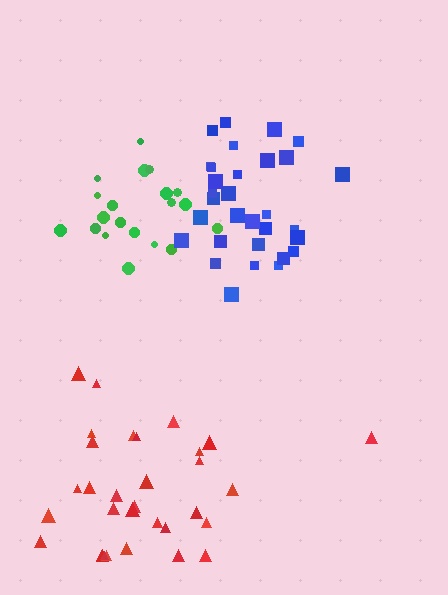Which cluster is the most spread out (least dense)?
Red.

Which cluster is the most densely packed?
Green.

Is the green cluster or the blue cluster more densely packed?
Green.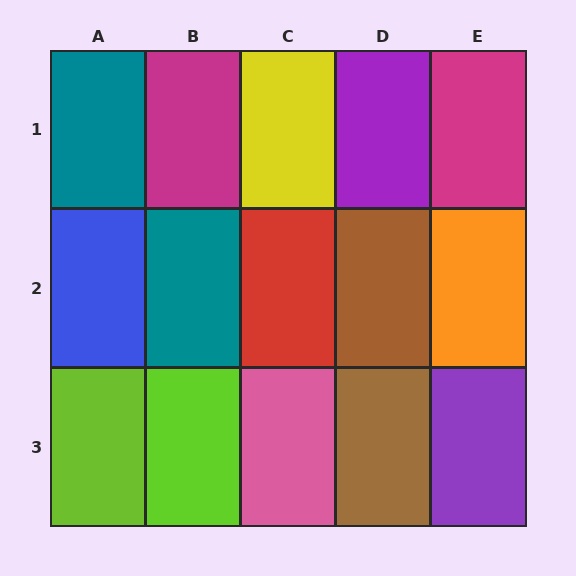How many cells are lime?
2 cells are lime.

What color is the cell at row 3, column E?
Purple.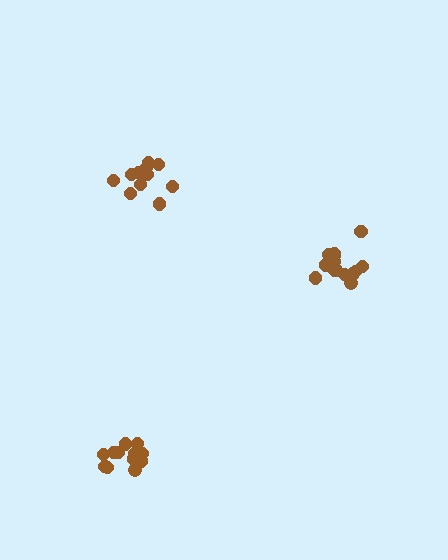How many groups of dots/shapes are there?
There are 3 groups.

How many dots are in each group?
Group 1: 16 dots, Group 2: 11 dots, Group 3: 13 dots (40 total).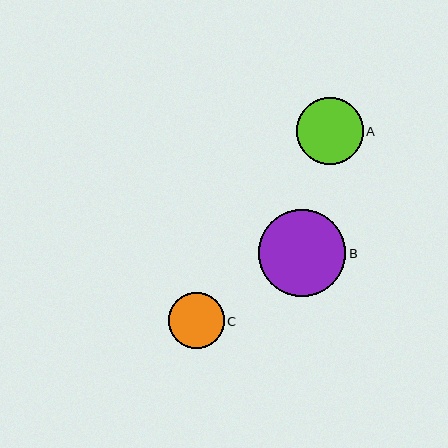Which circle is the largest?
Circle B is the largest with a size of approximately 87 pixels.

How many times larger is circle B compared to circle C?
Circle B is approximately 1.5 times the size of circle C.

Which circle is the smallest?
Circle C is the smallest with a size of approximately 56 pixels.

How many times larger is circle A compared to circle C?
Circle A is approximately 1.2 times the size of circle C.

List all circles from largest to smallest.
From largest to smallest: B, A, C.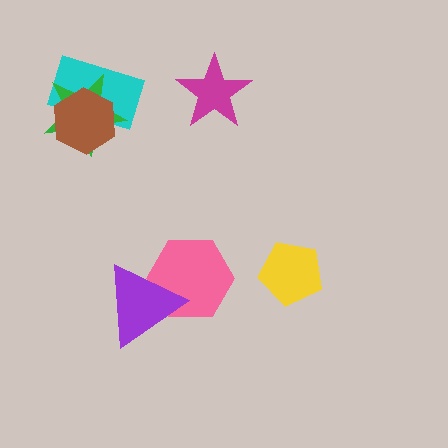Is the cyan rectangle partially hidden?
Yes, it is partially covered by another shape.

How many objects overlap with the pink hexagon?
1 object overlaps with the pink hexagon.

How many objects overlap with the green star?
2 objects overlap with the green star.